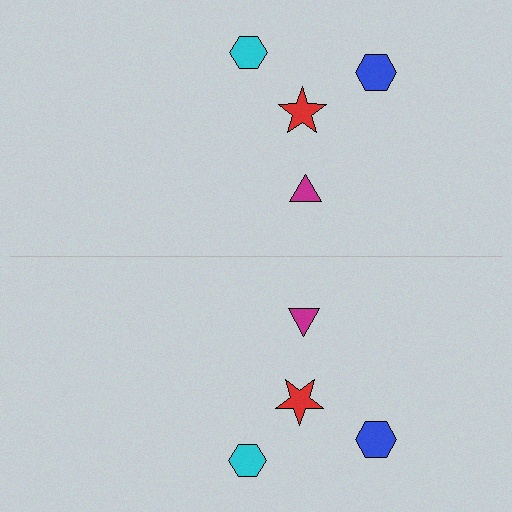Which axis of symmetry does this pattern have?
The pattern has a horizontal axis of symmetry running through the center of the image.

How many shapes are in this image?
There are 8 shapes in this image.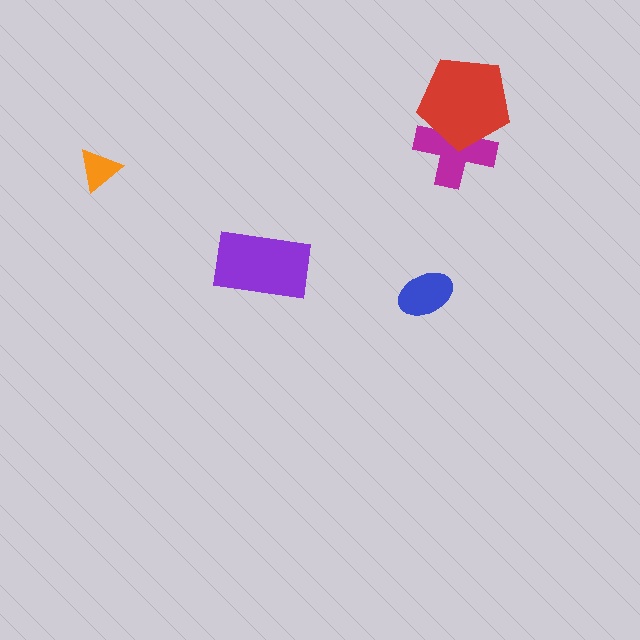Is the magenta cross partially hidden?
Yes, it is partially covered by another shape.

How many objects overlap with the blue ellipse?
0 objects overlap with the blue ellipse.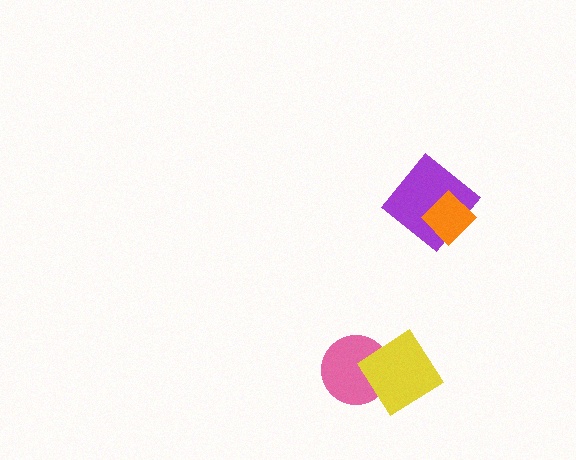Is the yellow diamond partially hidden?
No, no other shape covers it.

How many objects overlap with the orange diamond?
1 object overlaps with the orange diamond.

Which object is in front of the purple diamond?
The orange diamond is in front of the purple diamond.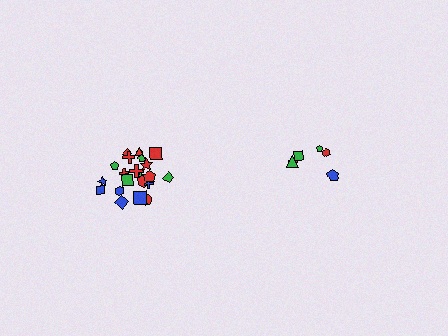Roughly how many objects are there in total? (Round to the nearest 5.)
Roughly 30 objects in total.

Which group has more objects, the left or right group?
The left group.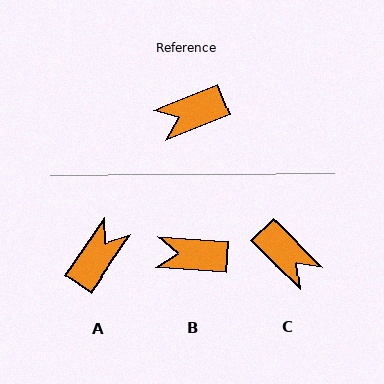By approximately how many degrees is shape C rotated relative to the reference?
Approximately 112 degrees counter-clockwise.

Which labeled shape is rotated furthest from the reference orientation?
A, about 147 degrees away.